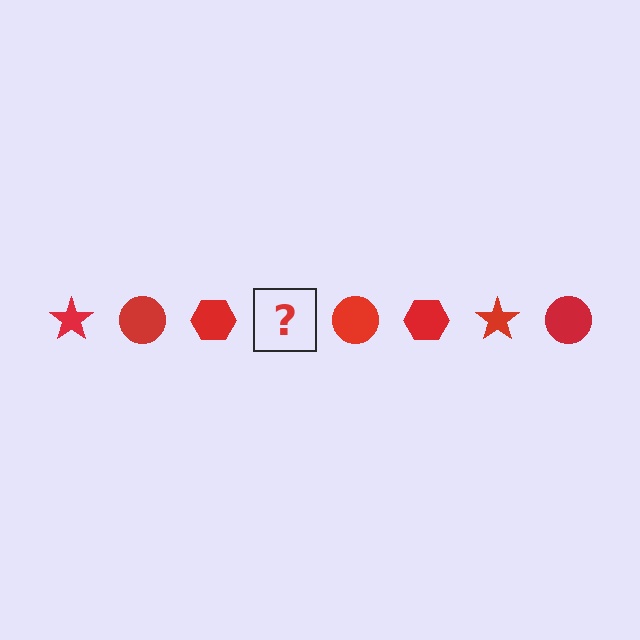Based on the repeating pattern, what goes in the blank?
The blank should be a red star.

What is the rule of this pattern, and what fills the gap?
The rule is that the pattern cycles through star, circle, hexagon shapes in red. The gap should be filled with a red star.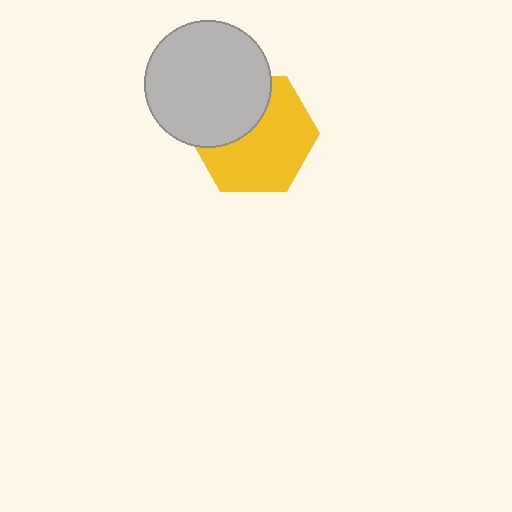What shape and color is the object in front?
The object in front is a light gray circle.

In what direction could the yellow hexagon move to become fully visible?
The yellow hexagon could move toward the lower-right. That would shift it out from behind the light gray circle entirely.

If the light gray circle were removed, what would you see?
You would see the complete yellow hexagon.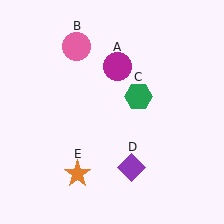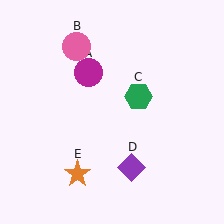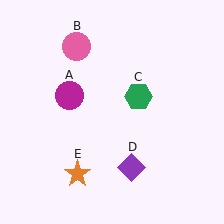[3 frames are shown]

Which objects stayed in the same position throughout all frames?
Pink circle (object B) and green hexagon (object C) and purple diamond (object D) and orange star (object E) remained stationary.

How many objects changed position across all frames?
1 object changed position: magenta circle (object A).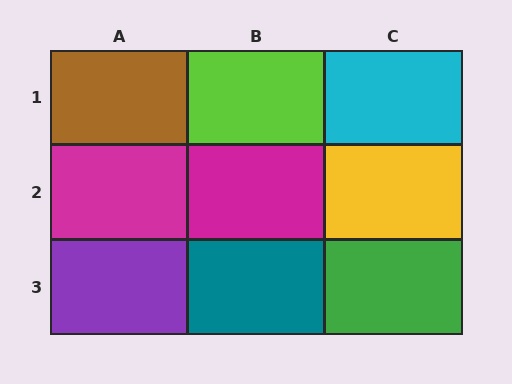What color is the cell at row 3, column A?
Purple.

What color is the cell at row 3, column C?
Green.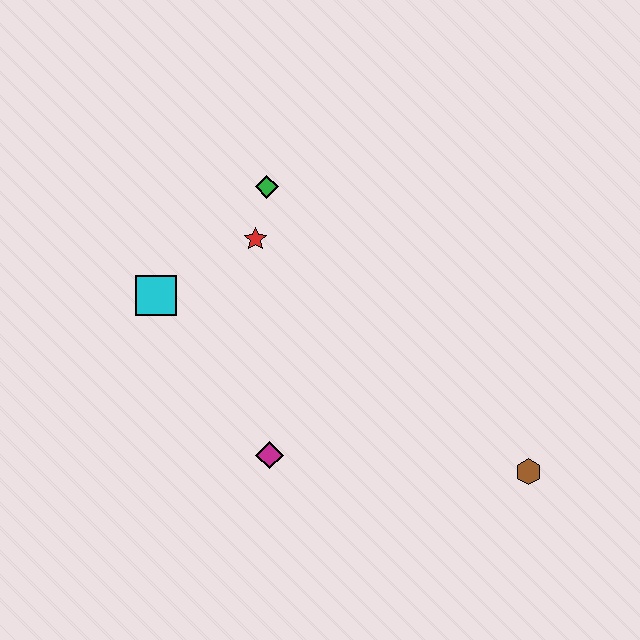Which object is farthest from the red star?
The brown hexagon is farthest from the red star.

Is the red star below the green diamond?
Yes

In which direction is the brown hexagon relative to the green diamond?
The brown hexagon is below the green diamond.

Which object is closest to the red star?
The green diamond is closest to the red star.